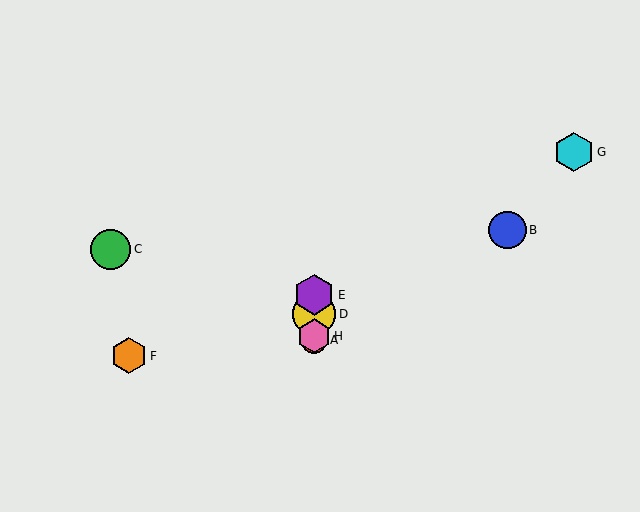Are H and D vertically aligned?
Yes, both are at x≈314.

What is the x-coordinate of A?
Object A is at x≈314.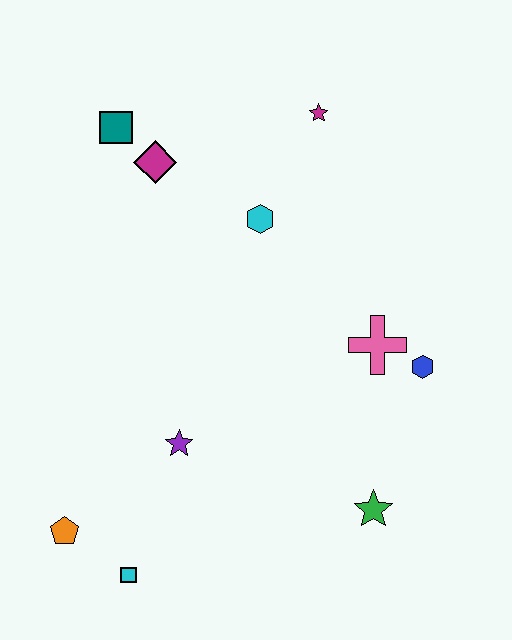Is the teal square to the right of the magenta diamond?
No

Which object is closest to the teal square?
The magenta diamond is closest to the teal square.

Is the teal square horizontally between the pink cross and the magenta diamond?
No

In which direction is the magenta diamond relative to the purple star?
The magenta diamond is above the purple star.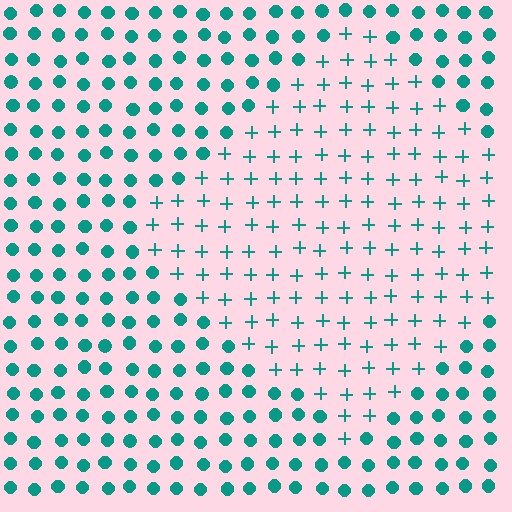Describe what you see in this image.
The image is filled with small teal elements arranged in a uniform grid. A diamond-shaped region contains plus signs, while the surrounding area contains circles. The boundary is defined purely by the change in element shape.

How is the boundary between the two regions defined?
The boundary is defined by a change in element shape: plus signs inside vs. circles outside. All elements share the same color and spacing.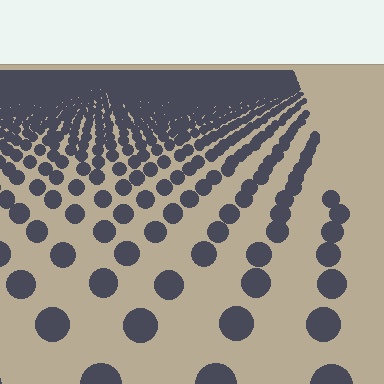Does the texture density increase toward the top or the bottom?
Density increases toward the top.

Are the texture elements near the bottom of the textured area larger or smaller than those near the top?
Larger. Near the bottom, elements are closer to the viewer and appear at a bigger on-screen size.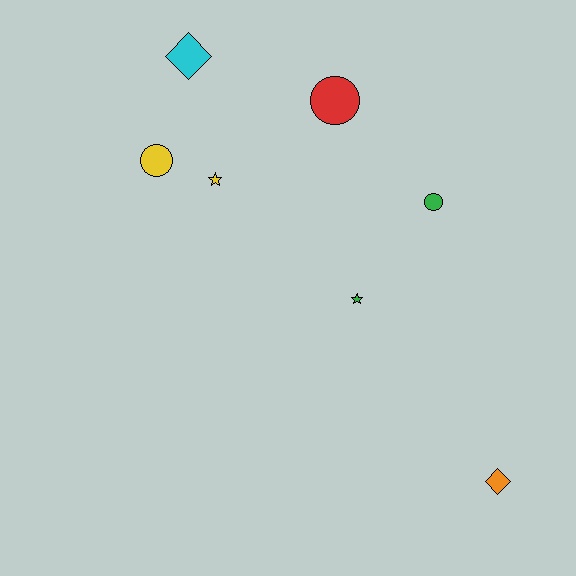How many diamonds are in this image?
There are 2 diamonds.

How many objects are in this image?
There are 7 objects.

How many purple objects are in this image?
There are no purple objects.